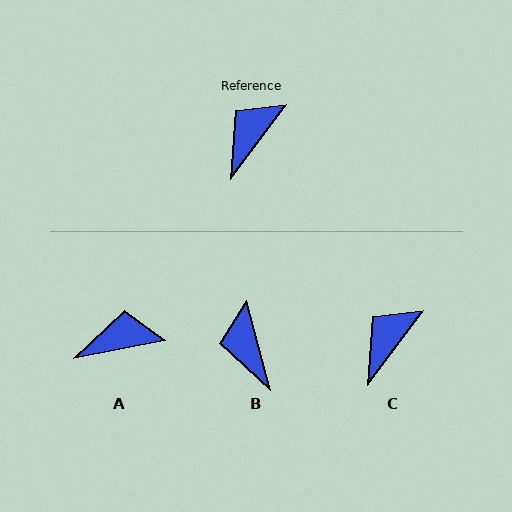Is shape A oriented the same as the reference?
No, it is off by about 43 degrees.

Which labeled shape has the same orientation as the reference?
C.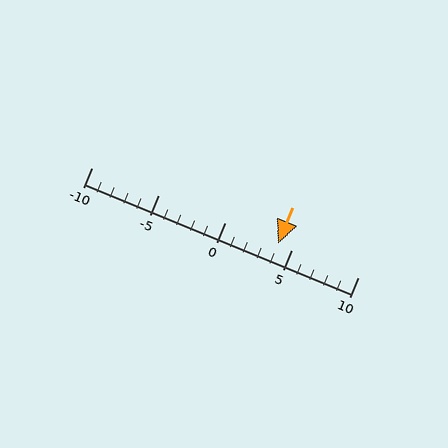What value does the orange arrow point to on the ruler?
The orange arrow points to approximately 4.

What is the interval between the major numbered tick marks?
The major tick marks are spaced 5 units apart.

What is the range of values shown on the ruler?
The ruler shows values from -10 to 10.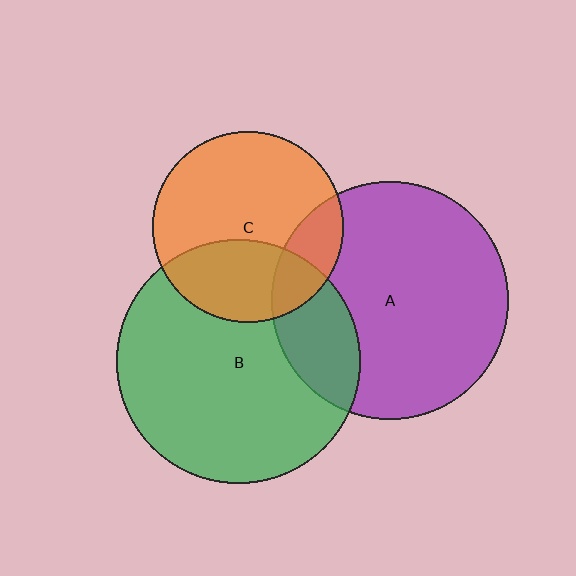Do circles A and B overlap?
Yes.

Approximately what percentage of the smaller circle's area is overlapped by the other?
Approximately 20%.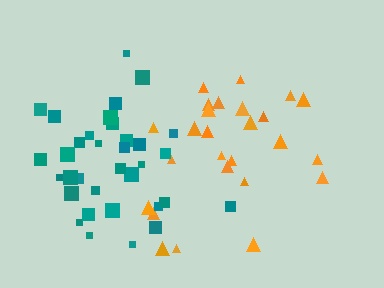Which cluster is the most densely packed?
Teal.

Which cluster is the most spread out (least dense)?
Orange.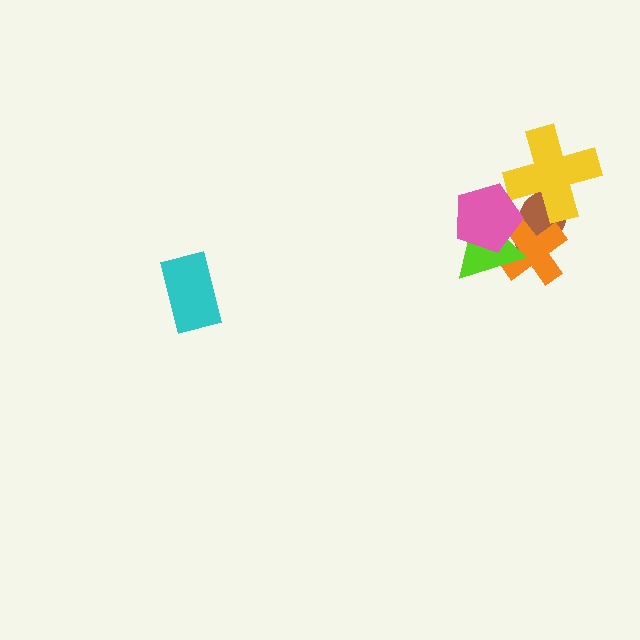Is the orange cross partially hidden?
Yes, it is partially covered by another shape.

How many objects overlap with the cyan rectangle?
0 objects overlap with the cyan rectangle.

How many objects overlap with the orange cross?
3 objects overlap with the orange cross.